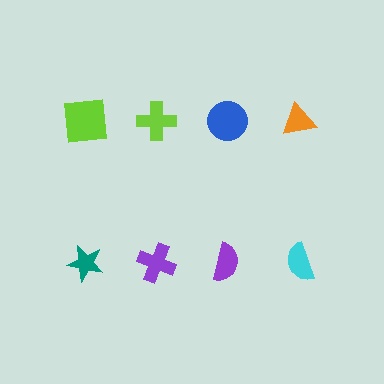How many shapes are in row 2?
4 shapes.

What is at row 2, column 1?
A teal star.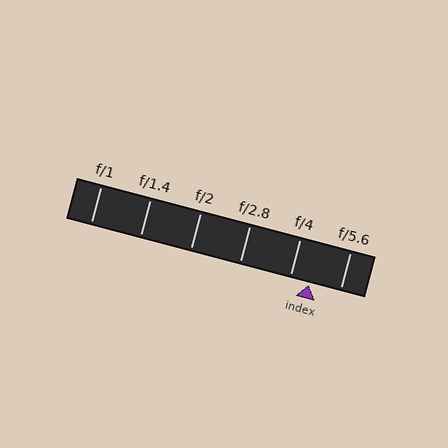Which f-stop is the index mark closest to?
The index mark is closest to f/4.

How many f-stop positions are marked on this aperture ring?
There are 6 f-stop positions marked.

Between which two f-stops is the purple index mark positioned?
The index mark is between f/4 and f/5.6.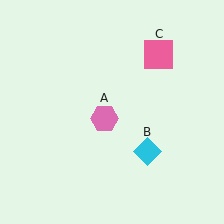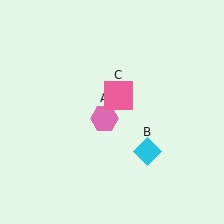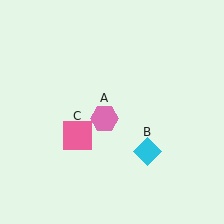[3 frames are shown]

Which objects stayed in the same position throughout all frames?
Pink hexagon (object A) and cyan diamond (object B) remained stationary.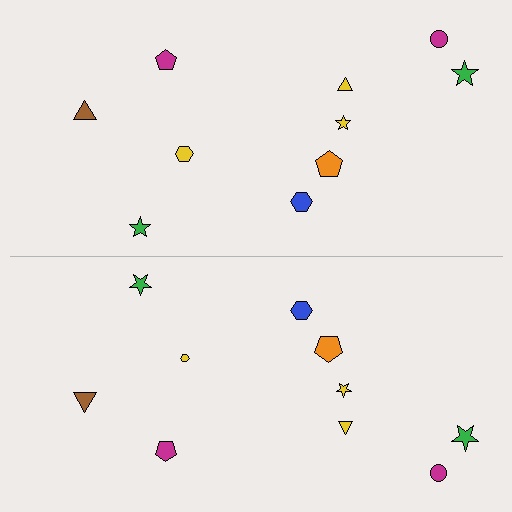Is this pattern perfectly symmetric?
No, the pattern is not perfectly symmetric. The yellow hexagon on the bottom side has a different size than its mirror counterpart.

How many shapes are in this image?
There are 20 shapes in this image.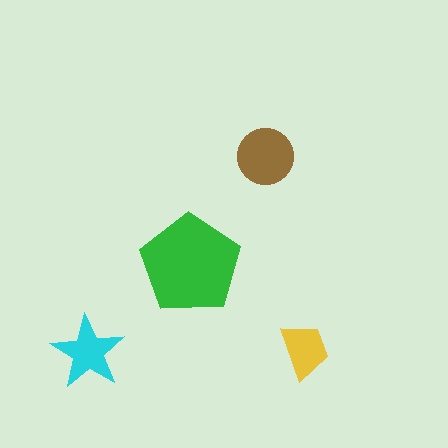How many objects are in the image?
There are 4 objects in the image.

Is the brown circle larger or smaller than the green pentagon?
Smaller.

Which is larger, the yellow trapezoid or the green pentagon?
The green pentagon.